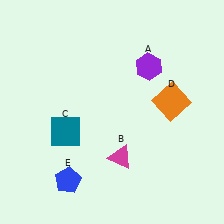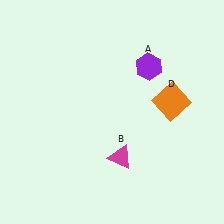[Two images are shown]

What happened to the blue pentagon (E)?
The blue pentagon (E) was removed in Image 2. It was in the bottom-left area of Image 1.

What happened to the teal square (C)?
The teal square (C) was removed in Image 2. It was in the bottom-left area of Image 1.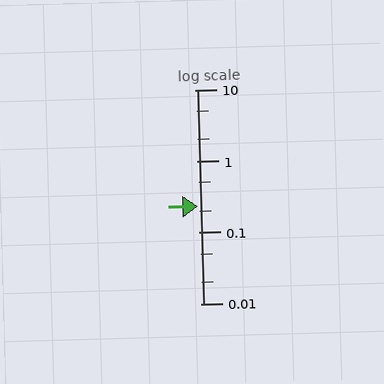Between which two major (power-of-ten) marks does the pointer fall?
The pointer is between 0.1 and 1.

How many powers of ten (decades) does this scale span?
The scale spans 3 decades, from 0.01 to 10.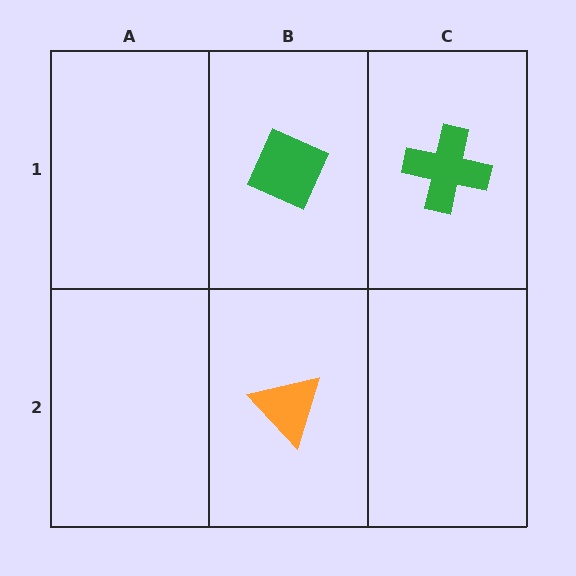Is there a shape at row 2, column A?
No, that cell is empty.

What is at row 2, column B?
An orange triangle.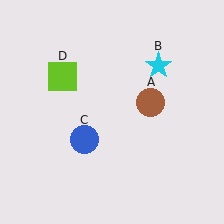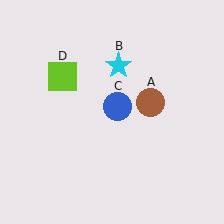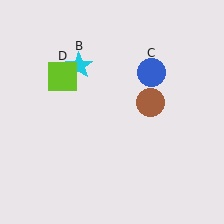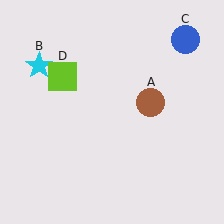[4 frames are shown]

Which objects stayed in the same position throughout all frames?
Brown circle (object A) and lime square (object D) remained stationary.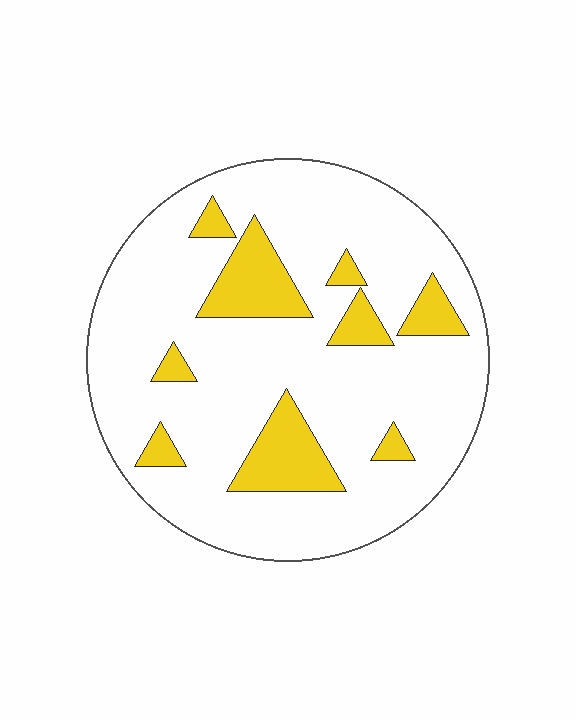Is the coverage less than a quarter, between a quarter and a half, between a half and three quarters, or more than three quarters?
Less than a quarter.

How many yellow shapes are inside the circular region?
9.